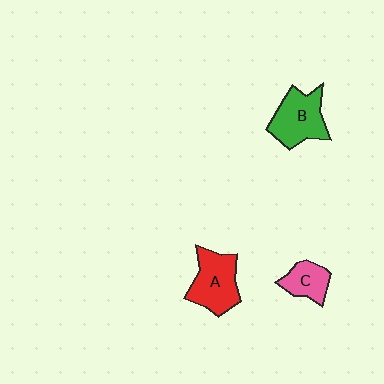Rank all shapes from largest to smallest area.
From largest to smallest: A (red), B (green), C (pink).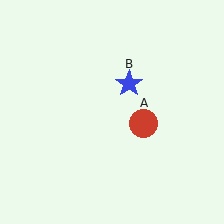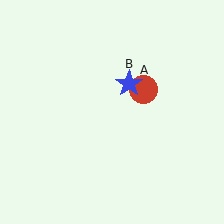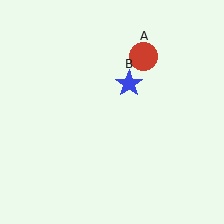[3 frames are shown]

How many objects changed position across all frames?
1 object changed position: red circle (object A).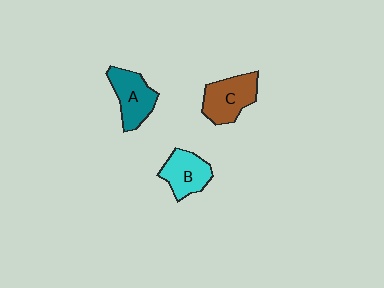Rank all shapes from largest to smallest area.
From largest to smallest: C (brown), A (teal), B (cyan).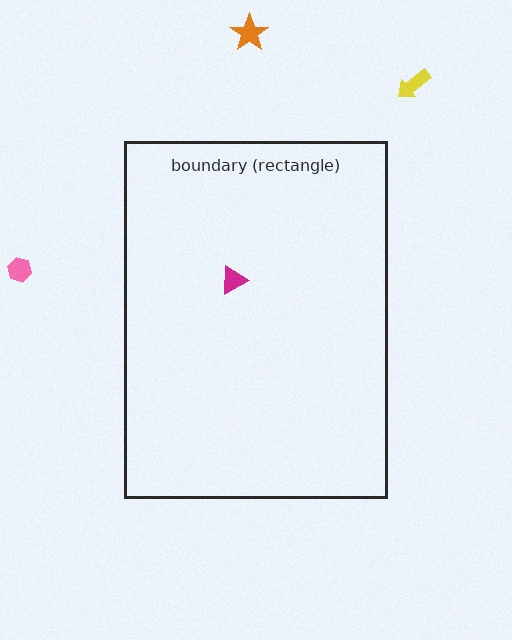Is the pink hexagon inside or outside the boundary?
Outside.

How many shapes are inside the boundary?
1 inside, 3 outside.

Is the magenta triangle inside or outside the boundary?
Inside.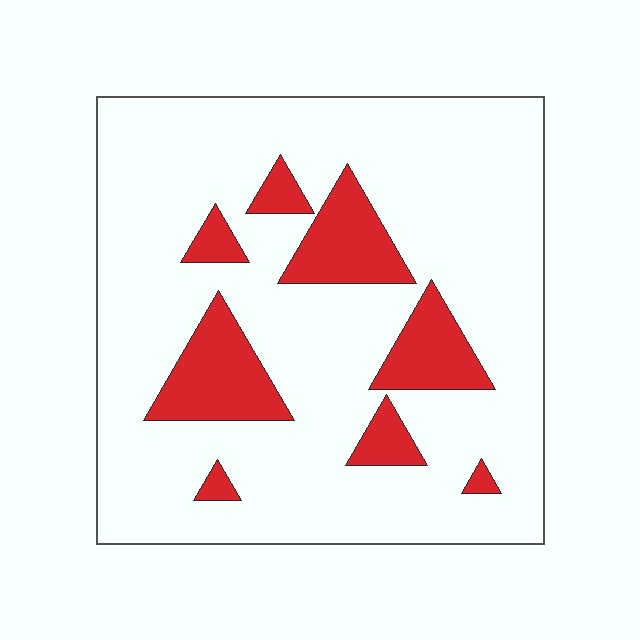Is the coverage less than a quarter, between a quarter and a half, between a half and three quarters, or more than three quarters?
Less than a quarter.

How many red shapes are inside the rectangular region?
8.